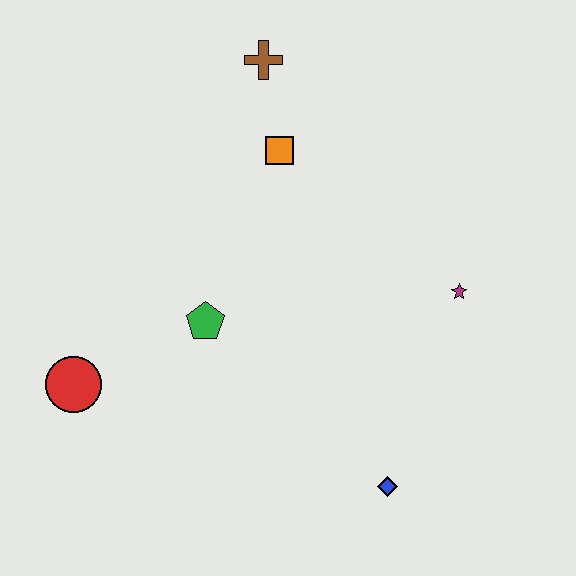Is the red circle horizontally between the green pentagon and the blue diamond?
No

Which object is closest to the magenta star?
The blue diamond is closest to the magenta star.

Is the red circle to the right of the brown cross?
No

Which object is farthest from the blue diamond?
The brown cross is farthest from the blue diamond.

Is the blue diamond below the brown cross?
Yes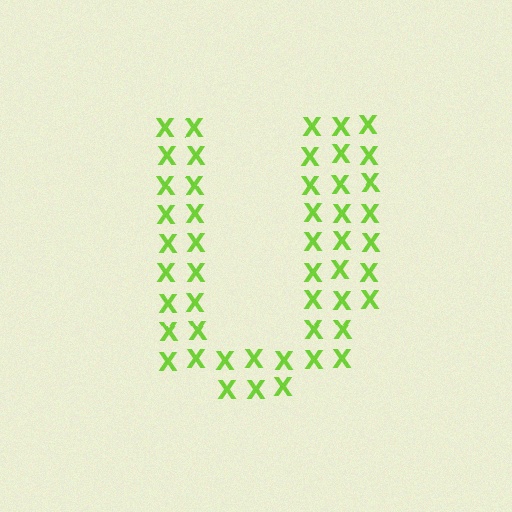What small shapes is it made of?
It is made of small letter X's.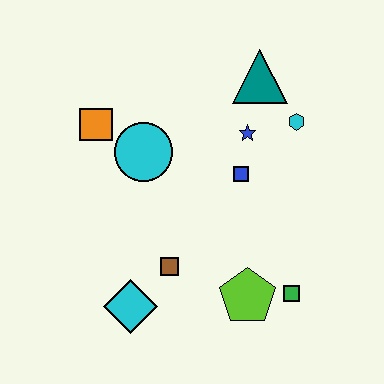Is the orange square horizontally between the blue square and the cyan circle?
No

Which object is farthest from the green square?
The orange square is farthest from the green square.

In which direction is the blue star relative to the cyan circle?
The blue star is to the right of the cyan circle.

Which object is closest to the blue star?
The blue square is closest to the blue star.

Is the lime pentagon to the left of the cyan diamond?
No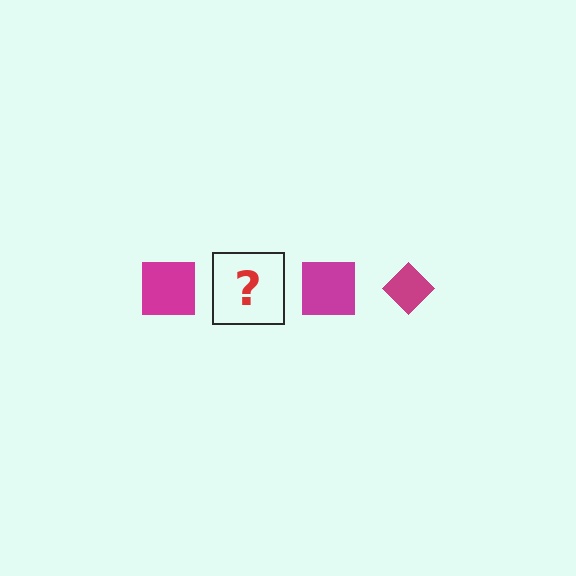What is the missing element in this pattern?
The missing element is a magenta diamond.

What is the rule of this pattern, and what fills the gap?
The rule is that the pattern cycles through square, diamond shapes in magenta. The gap should be filled with a magenta diamond.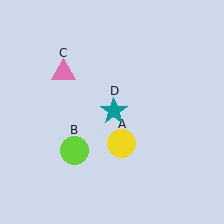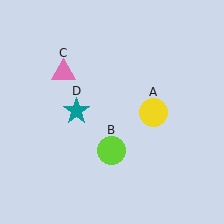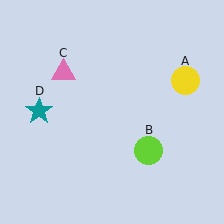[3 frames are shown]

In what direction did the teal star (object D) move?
The teal star (object D) moved left.